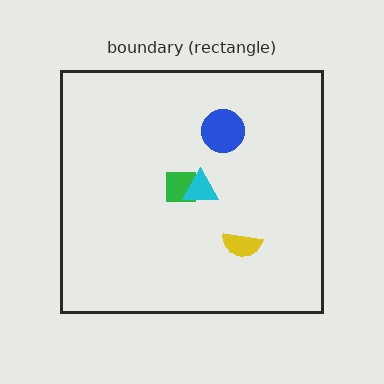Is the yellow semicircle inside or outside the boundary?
Inside.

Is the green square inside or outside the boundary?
Inside.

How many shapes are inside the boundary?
4 inside, 0 outside.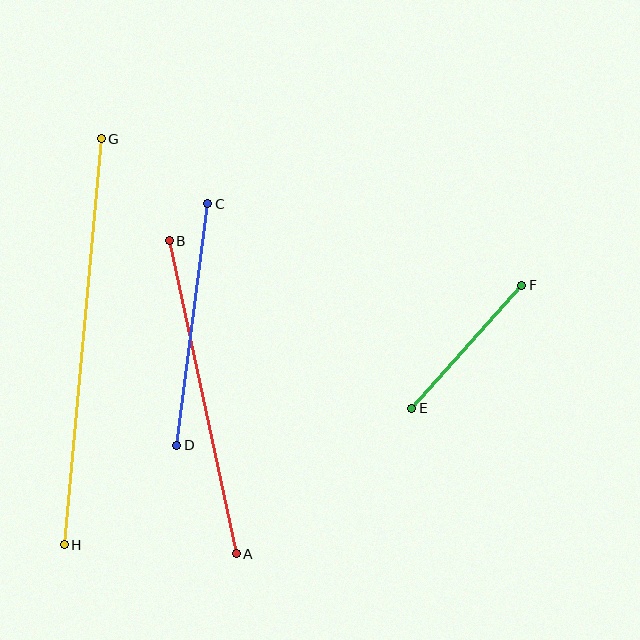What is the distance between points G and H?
The distance is approximately 407 pixels.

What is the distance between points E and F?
The distance is approximately 165 pixels.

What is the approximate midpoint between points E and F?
The midpoint is at approximately (467, 347) pixels.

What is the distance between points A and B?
The distance is approximately 320 pixels.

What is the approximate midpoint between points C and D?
The midpoint is at approximately (192, 325) pixels.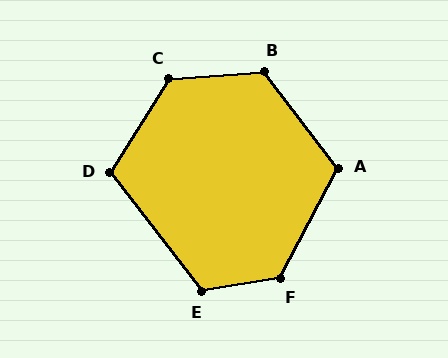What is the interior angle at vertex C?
Approximately 126 degrees (obtuse).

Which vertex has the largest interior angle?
F, at approximately 127 degrees.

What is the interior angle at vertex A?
Approximately 115 degrees (obtuse).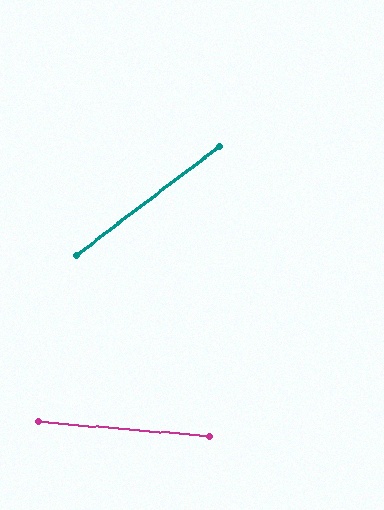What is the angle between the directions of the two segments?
Approximately 42 degrees.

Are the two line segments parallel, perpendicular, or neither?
Neither parallel nor perpendicular — they differ by about 42°.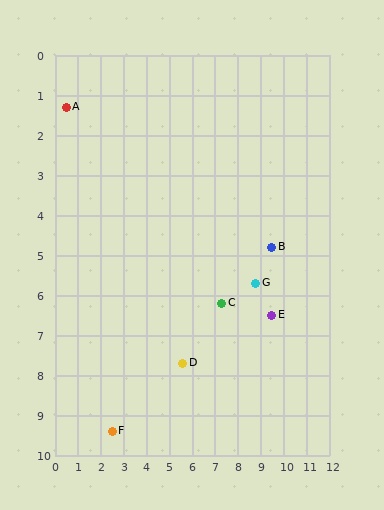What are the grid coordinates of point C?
Point C is at approximately (7.3, 6.2).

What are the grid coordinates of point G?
Point G is at approximately (8.8, 5.7).